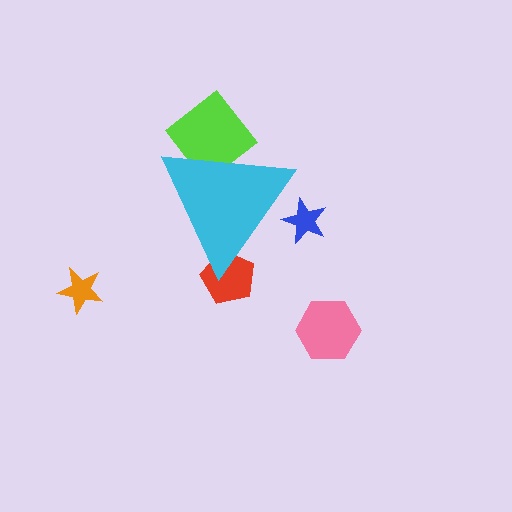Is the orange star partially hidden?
No, the orange star is fully visible.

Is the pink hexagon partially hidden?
No, the pink hexagon is fully visible.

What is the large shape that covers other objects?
A cyan triangle.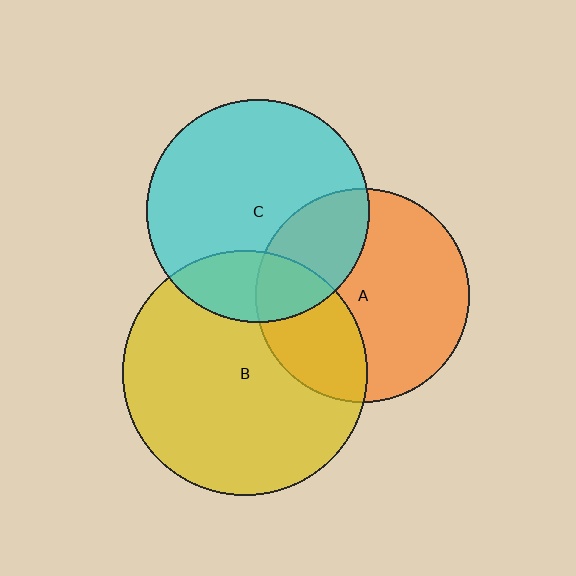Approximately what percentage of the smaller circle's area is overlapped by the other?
Approximately 20%.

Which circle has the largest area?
Circle B (yellow).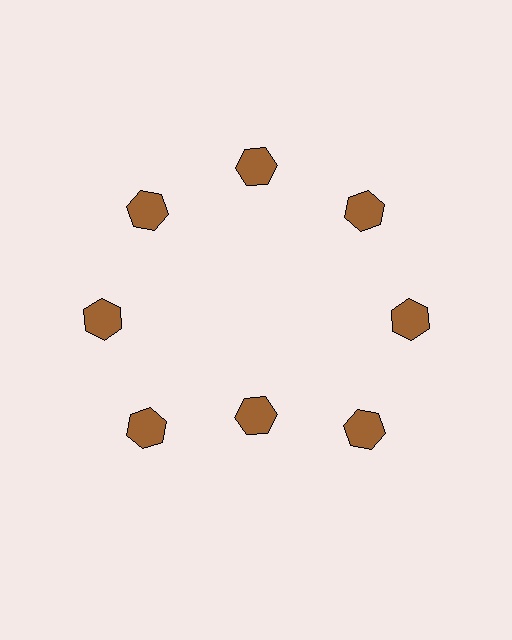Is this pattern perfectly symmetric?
No. The 8 brown hexagons are arranged in a ring, but one element near the 6 o'clock position is pulled inward toward the center, breaking the 8-fold rotational symmetry.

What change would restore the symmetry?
The symmetry would be restored by moving it outward, back onto the ring so that all 8 hexagons sit at equal angles and equal distance from the center.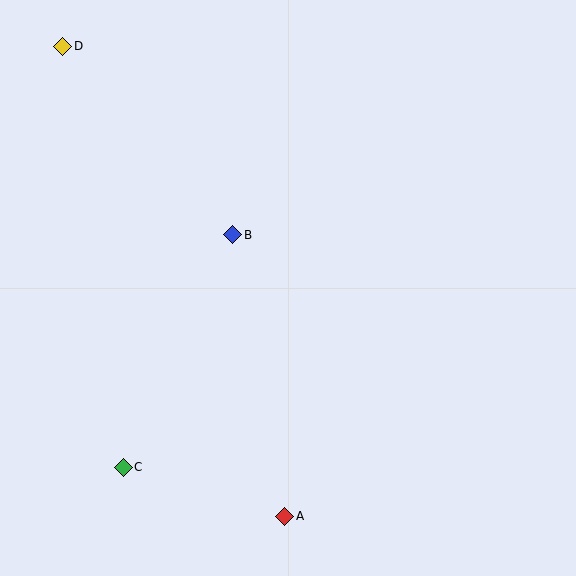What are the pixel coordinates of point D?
Point D is at (63, 46).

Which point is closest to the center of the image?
Point B at (233, 235) is closest to the center.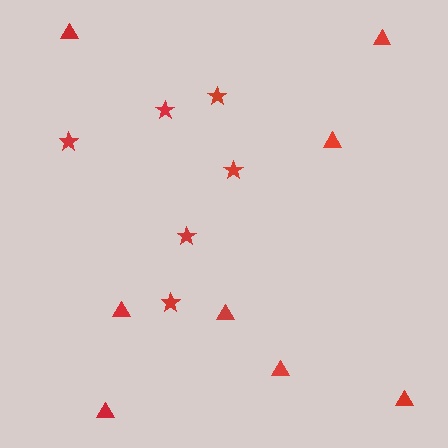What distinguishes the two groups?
There are 2 groups: one group of triangles (8) and one group of stars (6).